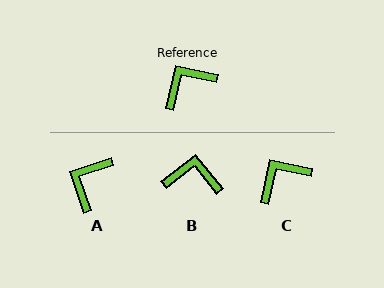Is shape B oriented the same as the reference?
No, it is off by about 39 degrees.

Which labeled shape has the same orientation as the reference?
C.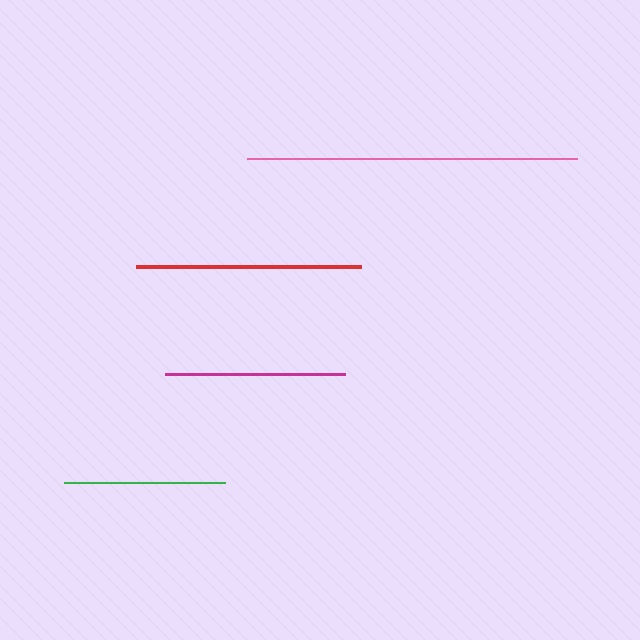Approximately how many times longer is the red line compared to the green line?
The red line is approximately 1.4 times the length of the green line.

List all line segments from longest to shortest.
From longest to shortest: pink, red, magenta, green.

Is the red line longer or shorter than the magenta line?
The red line is longer than the magenta line.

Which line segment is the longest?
The pink line is the longest at approximately 331 pixels.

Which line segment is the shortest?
The green line is the shortest at approximately 162 pixels.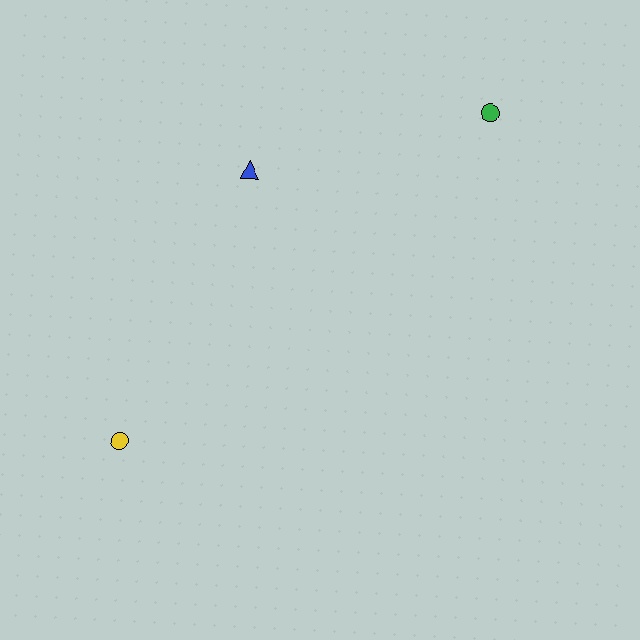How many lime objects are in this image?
There are no lime objects.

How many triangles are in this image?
There is 1 triangle.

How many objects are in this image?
There are 3 objects.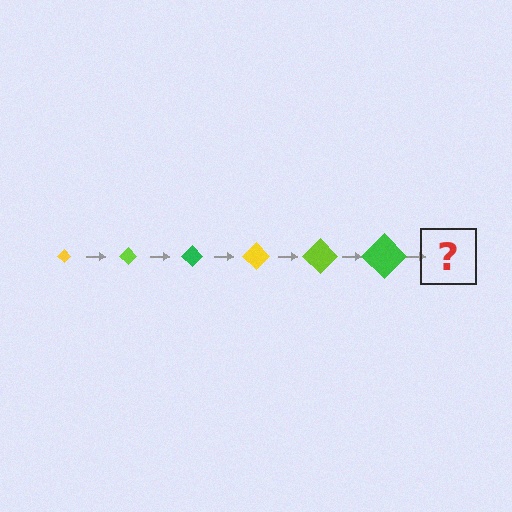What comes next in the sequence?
The next element should be a yellow diamond, larger than the previous one.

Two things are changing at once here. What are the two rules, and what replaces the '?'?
The two rules are that the diamond grows larger each step and the color cycles through yellow, lime, and green. The '?' should be a yellow diamond, larger than the previous one.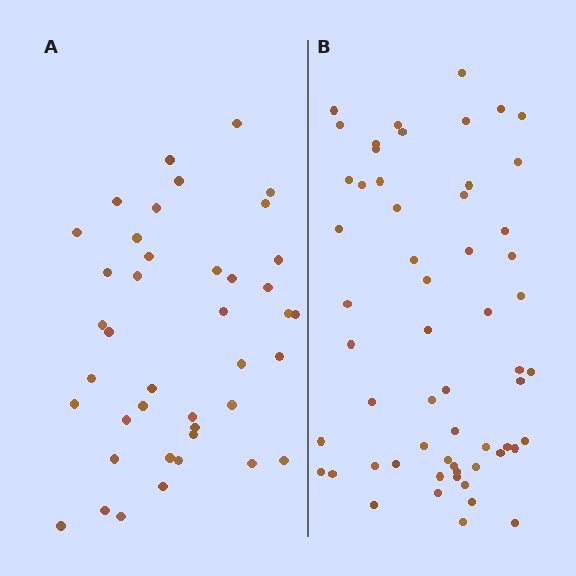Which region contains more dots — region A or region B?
Region B (the right region) has more dots.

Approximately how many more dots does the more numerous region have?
Region B has approximately 15 more dots than region A.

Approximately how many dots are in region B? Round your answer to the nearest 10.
About 60 dots. (The exact count is 58, which rounds to 60.)